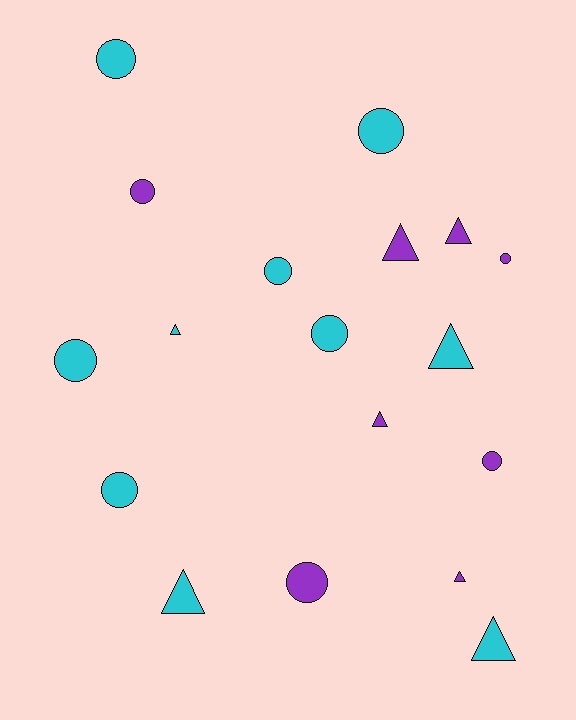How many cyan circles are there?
There are 6 cyan circles.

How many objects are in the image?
There are 18 objects.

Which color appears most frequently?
Cyan, with 10 objects.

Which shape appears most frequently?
Circle, with 10 objects.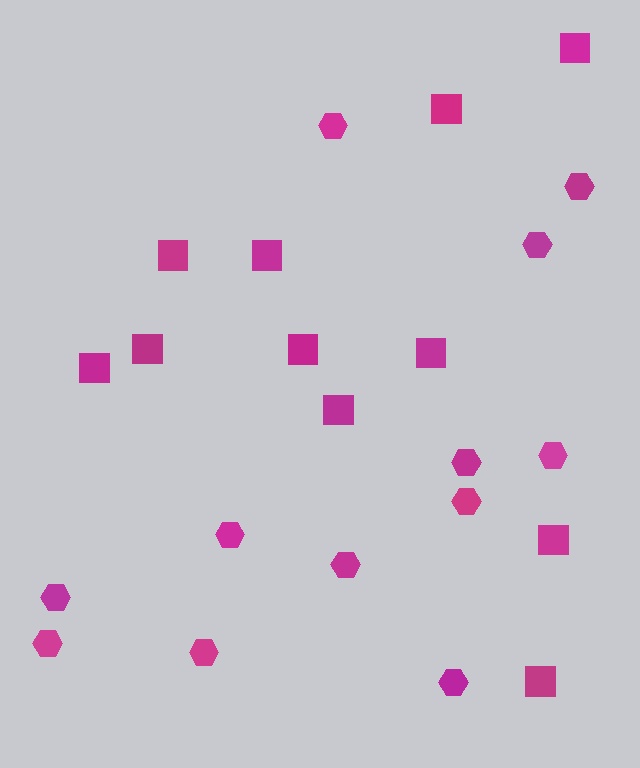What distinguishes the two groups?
There are 2 groups: one group of hexagons (12) and one group of squares (11).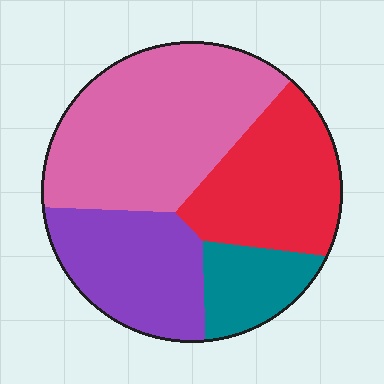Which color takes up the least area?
Teal, at roughly 10%.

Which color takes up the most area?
Pink, at roughly 40%.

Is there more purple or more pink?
Pink.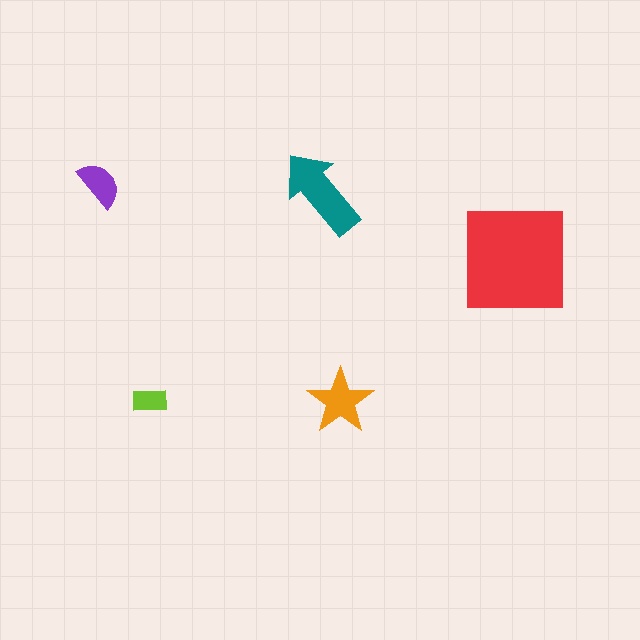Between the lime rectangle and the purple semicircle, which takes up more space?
The purple semicircle.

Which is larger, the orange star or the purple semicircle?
The orange star.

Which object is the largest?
The red square.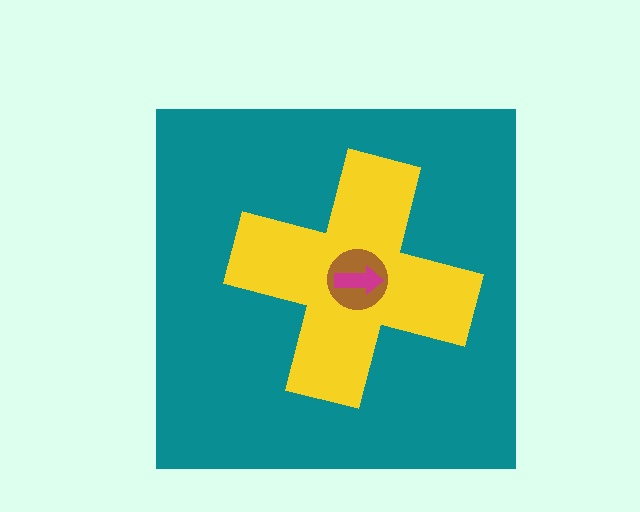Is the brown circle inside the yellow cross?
Yes.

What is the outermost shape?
The teal square.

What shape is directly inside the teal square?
The yellow cross.